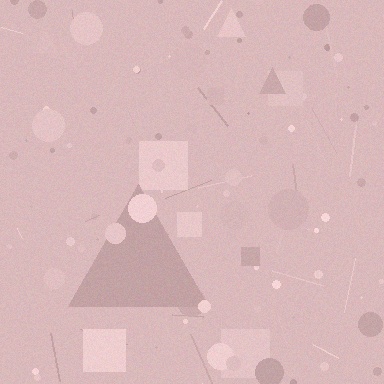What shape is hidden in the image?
A triangle is hidden in the image.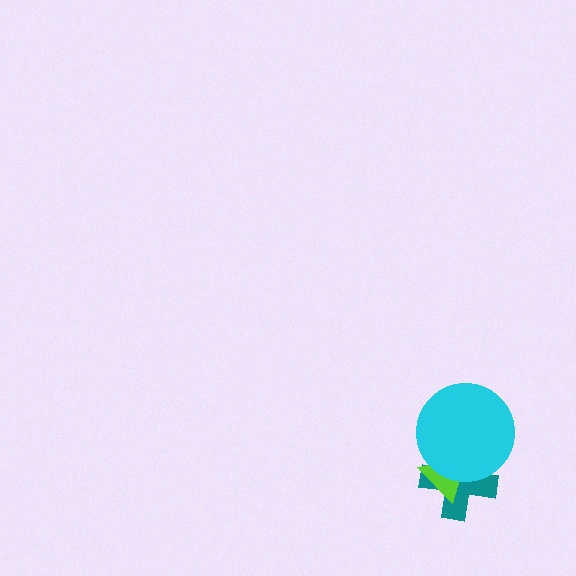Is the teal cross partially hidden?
Yes, it is partially covered by another shape.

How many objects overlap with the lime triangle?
2 objects overlap with the lime triangle.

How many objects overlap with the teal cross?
2 objects overlap with the teal cross.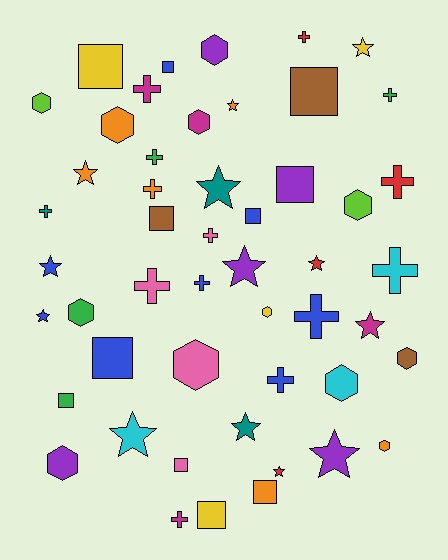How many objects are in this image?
There are 50 objects.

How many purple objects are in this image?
There are 5 purple objects.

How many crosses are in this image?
There are 14 crosses.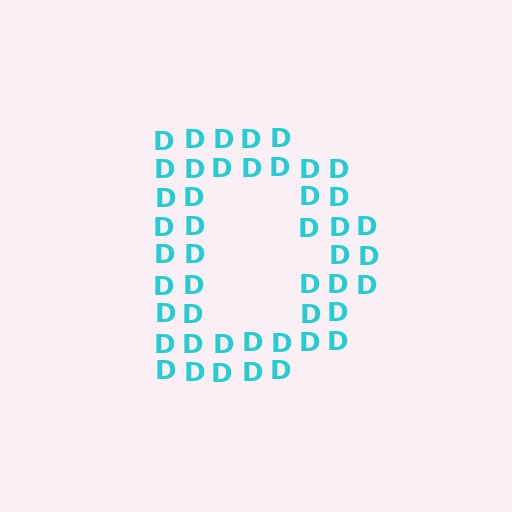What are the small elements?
The small elements are letter D's.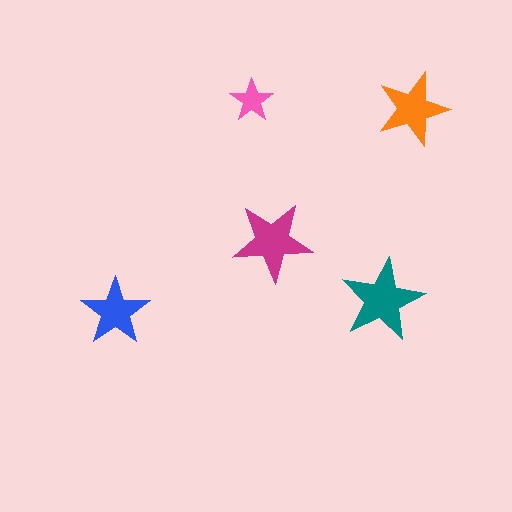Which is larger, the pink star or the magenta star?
The magenta one.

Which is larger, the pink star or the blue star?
The blue one.